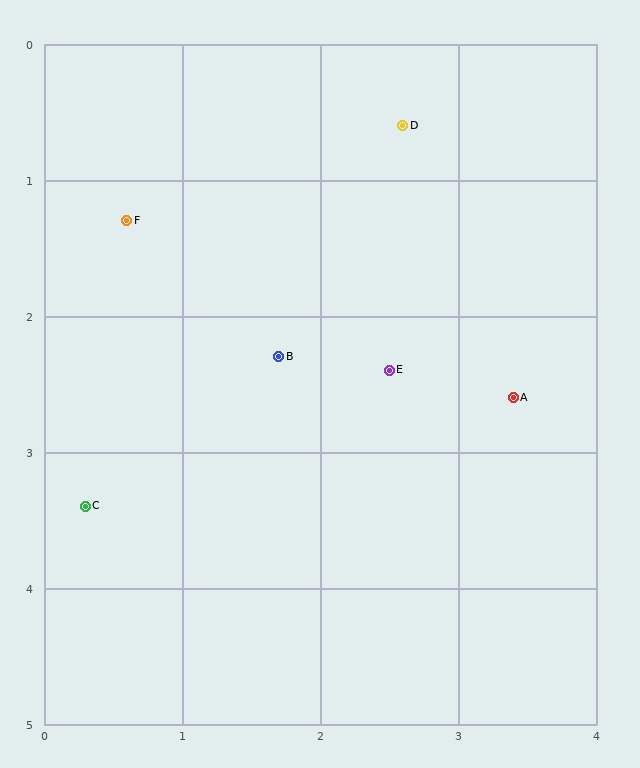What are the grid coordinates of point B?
Point B is at approximately (1.7, 2.3).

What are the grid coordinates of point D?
Point D is at approximately (2.6, 0.6).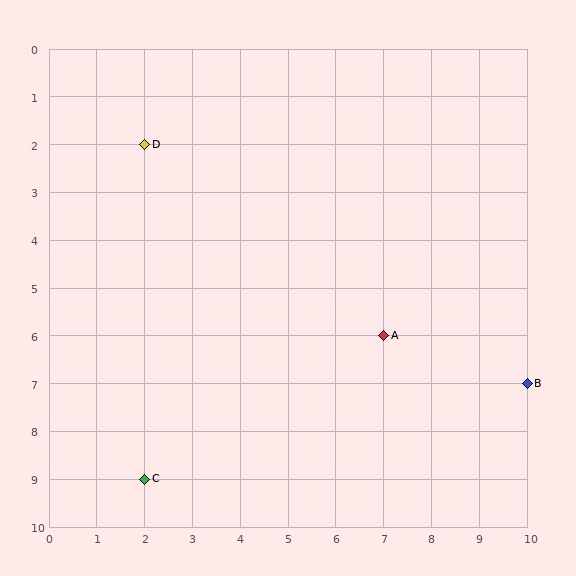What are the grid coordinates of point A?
Point A is at grid coordinates (7, 6).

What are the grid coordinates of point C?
Point C is at grid coordinates (2, 9).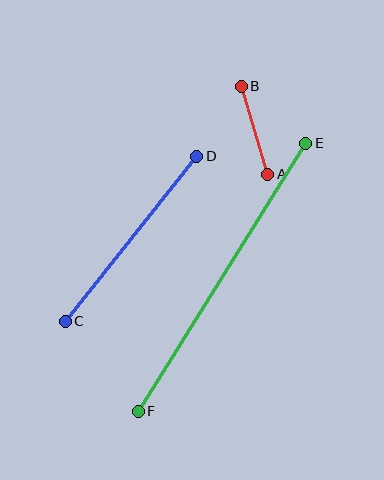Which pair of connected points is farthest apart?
Points E and F are farthest apart.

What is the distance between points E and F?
The distance is approximately 316 pixels.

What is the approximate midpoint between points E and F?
The midpoint is at approximately (222, 277) pixels.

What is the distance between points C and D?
The distance is approximately 211 pixels.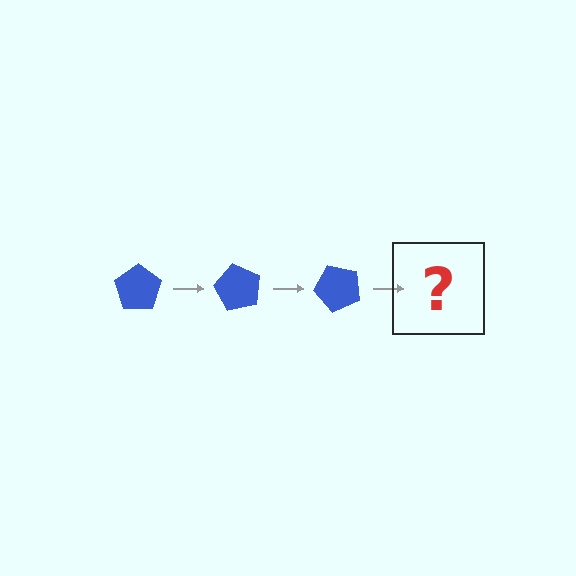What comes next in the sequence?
The next element should be a blue pentagon rotated 180 degrees.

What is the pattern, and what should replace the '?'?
The pattern is that the pentagon rotates 60 degrees each step. The '?' should be a blue pentagon rotated 180 degrees.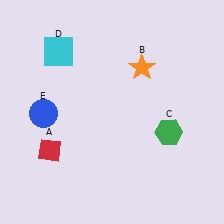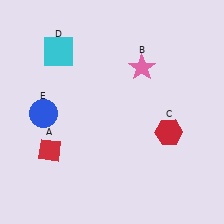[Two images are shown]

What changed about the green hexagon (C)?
In Image 1, C is green. In Image 2, it changed to red.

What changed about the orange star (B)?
In Image 1, B is orange. In Image 2, it changed to pink.